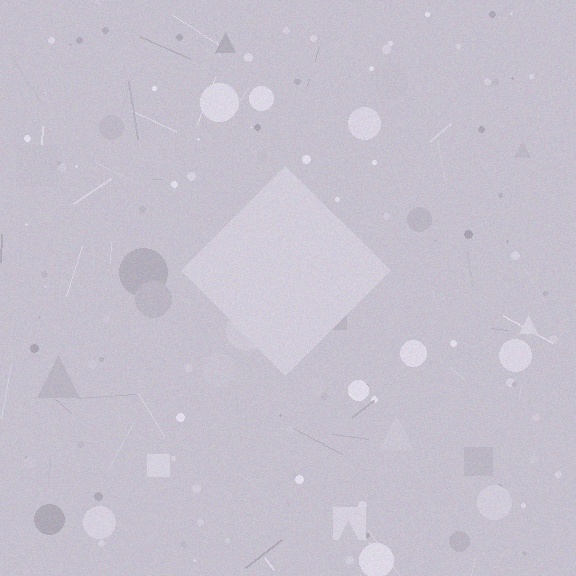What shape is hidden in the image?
A diamond is hidden in the image.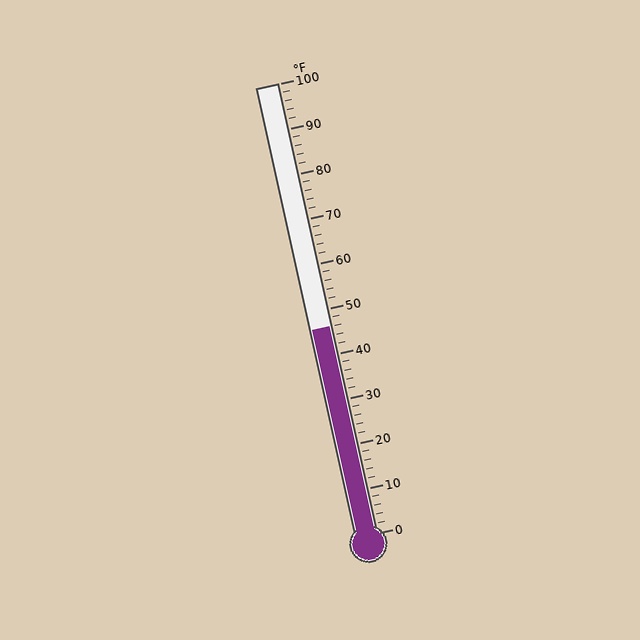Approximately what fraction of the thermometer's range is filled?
The thermometer is filled to approximately 45% of its range.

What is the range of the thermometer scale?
The thermometer scale ranges from 0°F to 100°F.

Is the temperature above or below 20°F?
The temperature is above 20°F.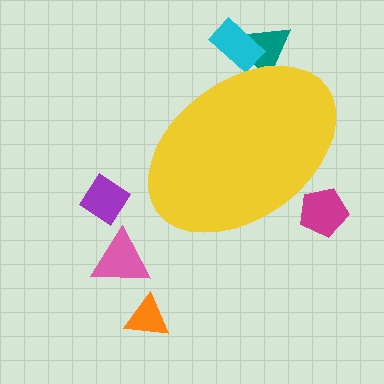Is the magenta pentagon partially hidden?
Yes, the magenta pentagon is partially hidden behind the yellow ellipse.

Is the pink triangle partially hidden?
No, the pink triangle is fully visible.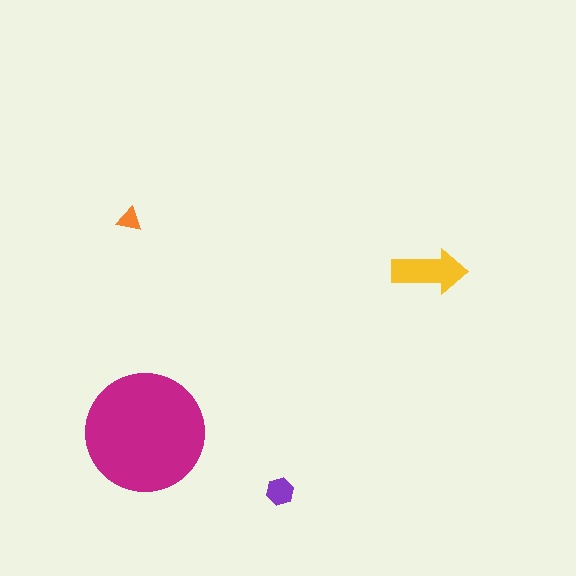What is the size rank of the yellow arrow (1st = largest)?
2nd.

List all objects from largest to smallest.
The magenta circle, the yellow arrow, the purple hexagon, the orange triangle.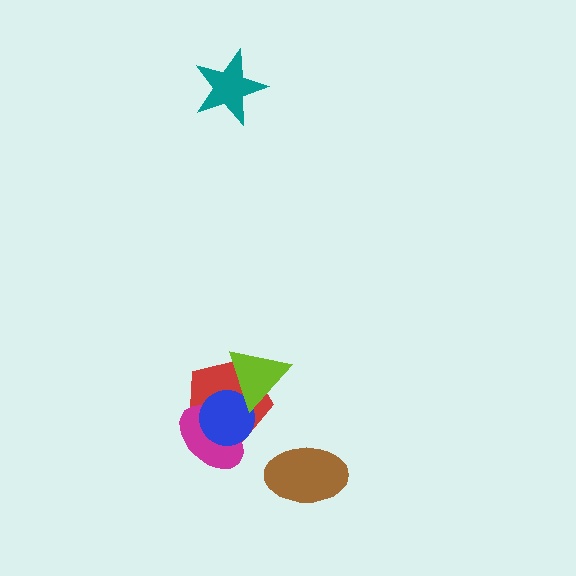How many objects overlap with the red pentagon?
3 objects overlap with the red pentagon.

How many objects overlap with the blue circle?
3 objects overlap with the blue circle.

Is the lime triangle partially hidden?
No, no other shape covers it.